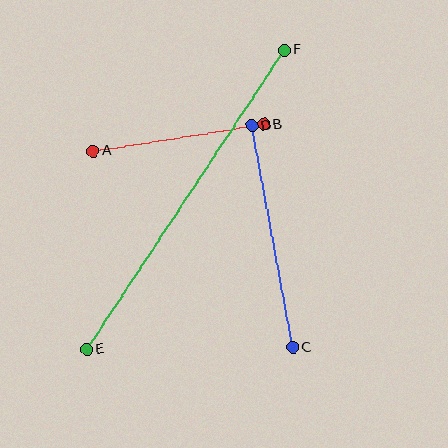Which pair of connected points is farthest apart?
Points E and F are farthest apart.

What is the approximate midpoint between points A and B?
The midpoint is at approximately (178, 138) pixels.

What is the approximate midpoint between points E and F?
The midpoint is at approximately (185, 200) pixels.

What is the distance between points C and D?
The distance is approximately 225 pixels.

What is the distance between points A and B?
The distance is approximately 172 pixels.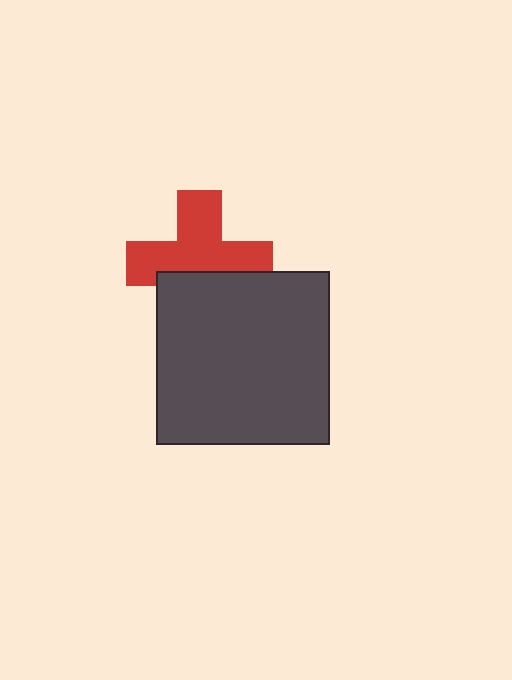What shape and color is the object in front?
The object in front is a dark gray square.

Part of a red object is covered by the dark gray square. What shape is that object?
It is a cross.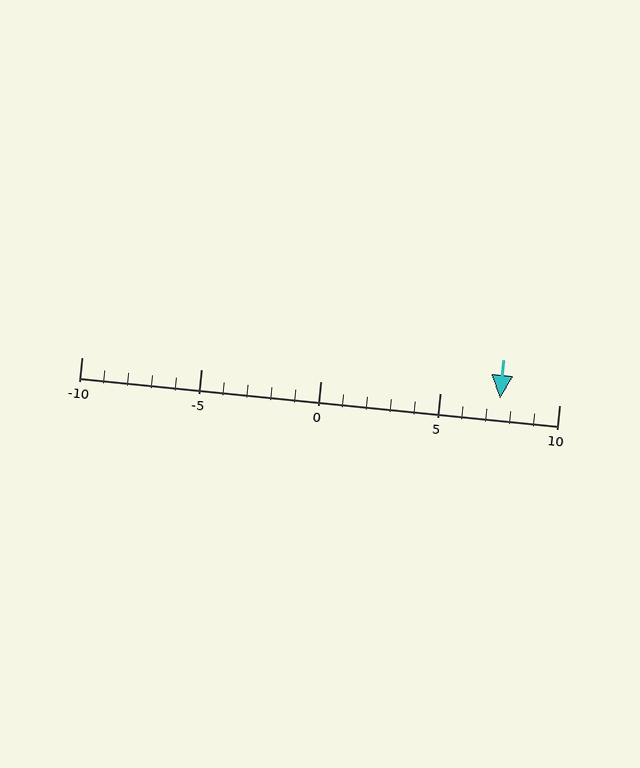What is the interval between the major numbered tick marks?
The major tick marks are spaced 5 units apart.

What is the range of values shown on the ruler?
The ruler shows values from -10 to 10.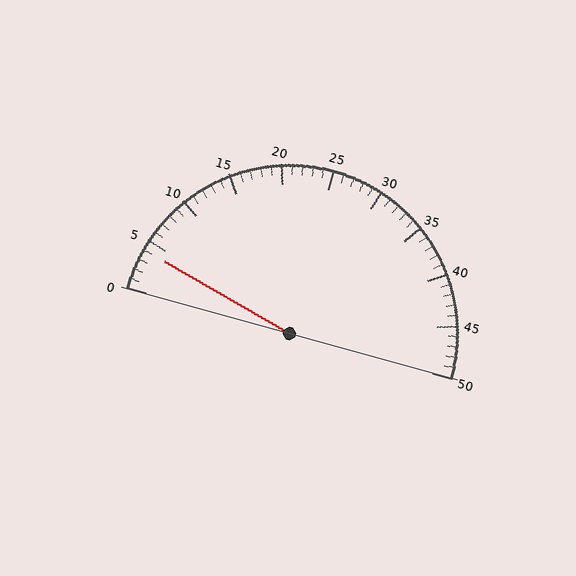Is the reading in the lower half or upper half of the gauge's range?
The reading is in the lower half of the range (0 to 50).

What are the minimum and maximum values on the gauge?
The gauge ranges from 0 to 50.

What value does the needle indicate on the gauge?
The needle indicates approximately 4.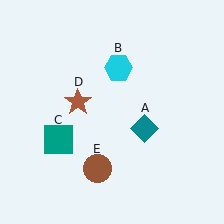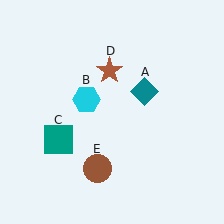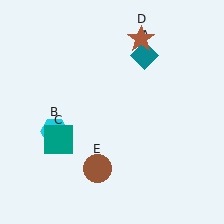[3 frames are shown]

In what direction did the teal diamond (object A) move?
The teal diamond (object A) moved up.